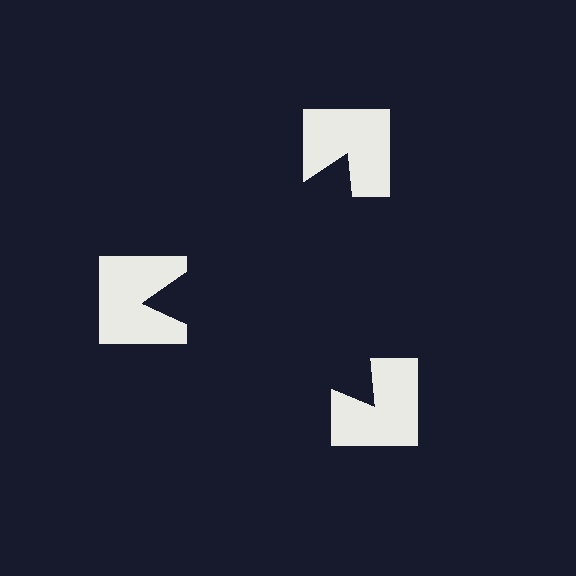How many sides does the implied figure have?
3 sides.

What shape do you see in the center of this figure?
An illusory triangle — its edges are inferred from the aligned wedge cuts in the notched squares, not physically drawn.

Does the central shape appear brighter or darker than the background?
It typically appears slightly darker than the background, even though no actual brightness change is drawn.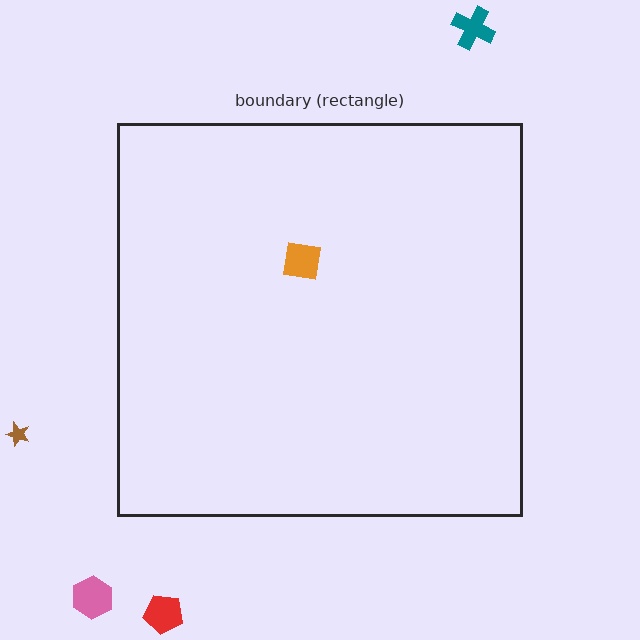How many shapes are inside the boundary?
1 inside, 4 outside.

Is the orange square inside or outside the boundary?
Inside.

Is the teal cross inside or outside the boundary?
Outside.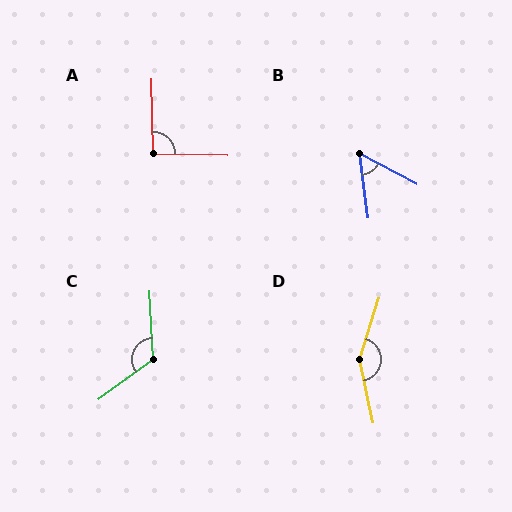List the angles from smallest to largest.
B (54°), A (92°), C (123°), D (150°).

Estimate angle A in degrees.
Approximately 92 degrees.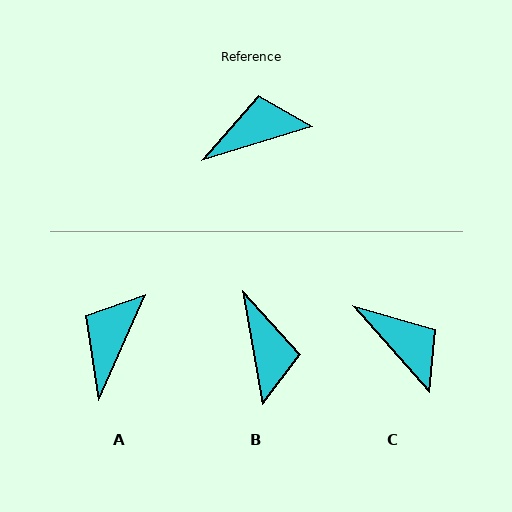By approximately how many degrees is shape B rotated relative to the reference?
Approximately 97 degrees clockwise.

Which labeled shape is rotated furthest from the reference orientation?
B, about 97 degrees away.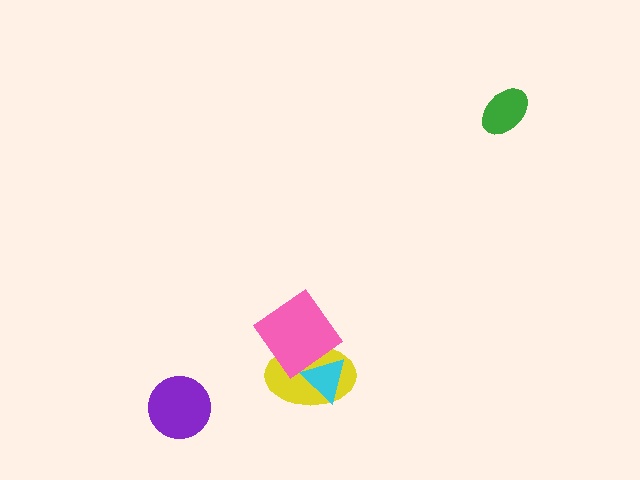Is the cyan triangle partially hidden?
No, no other shape covers it.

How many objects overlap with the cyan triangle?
2 objects overlap with the cyan triangle.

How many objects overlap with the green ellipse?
0 objects overlap with the green ellipse.